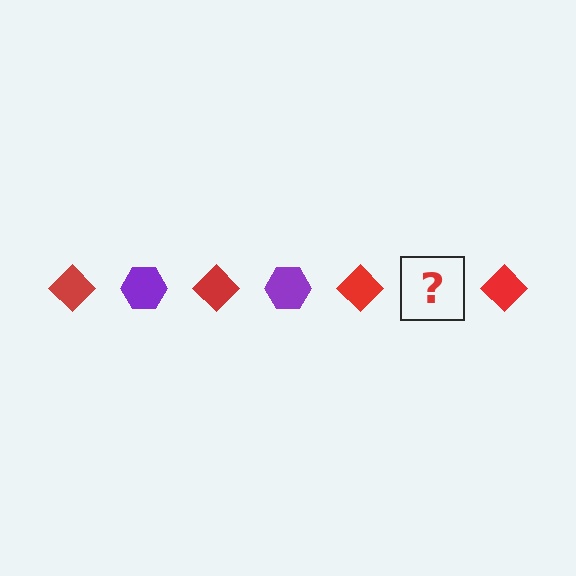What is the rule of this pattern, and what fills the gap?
The rule is that the pattern alternates between red diamond and purple hexagon. The gap should be filled with a purple hexagon.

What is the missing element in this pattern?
The missing element is a purple hexagon.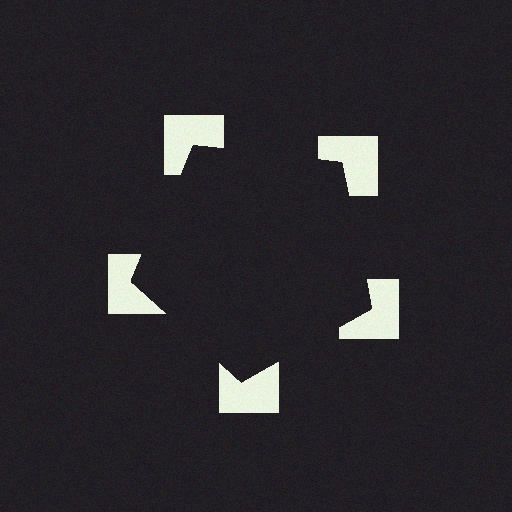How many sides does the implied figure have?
5 sides.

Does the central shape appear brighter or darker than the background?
It typically appears slightly darker than the background, even though no actual brightness change is drawn.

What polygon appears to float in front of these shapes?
An illusory pentagon — its edges are inferred from the aligned wedge cuts in the notched squares, not physically drawn.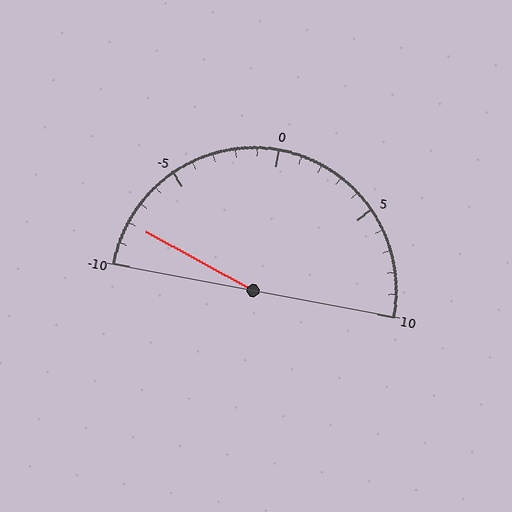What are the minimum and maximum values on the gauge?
The gauge ranges from -10 to 10.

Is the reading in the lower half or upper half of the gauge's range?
The reading is in the lower half of the range (-10 to 10).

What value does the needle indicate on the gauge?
The needle indicates approximately -8.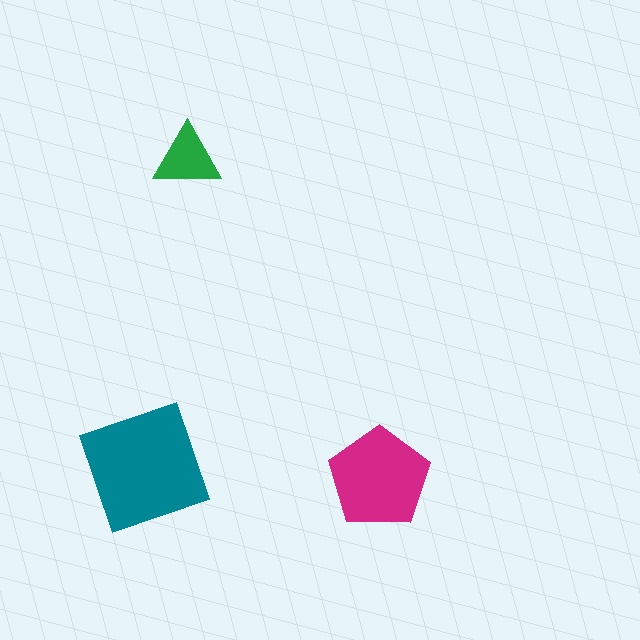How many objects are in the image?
There are 3 objects in the image.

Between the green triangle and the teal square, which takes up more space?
The teal square.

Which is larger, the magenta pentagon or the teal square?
The teal square.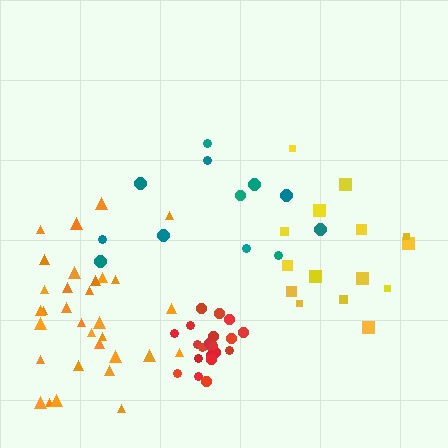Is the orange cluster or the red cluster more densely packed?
Red.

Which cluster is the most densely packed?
Red.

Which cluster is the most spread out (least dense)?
Teal.